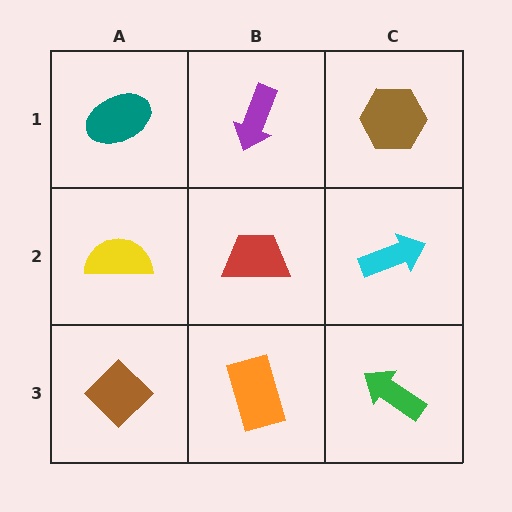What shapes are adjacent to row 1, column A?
A yellow semicircle (row 2, column A), a purple arrow (row 1, column B).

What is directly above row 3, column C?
A cyan arrow.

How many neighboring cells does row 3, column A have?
2.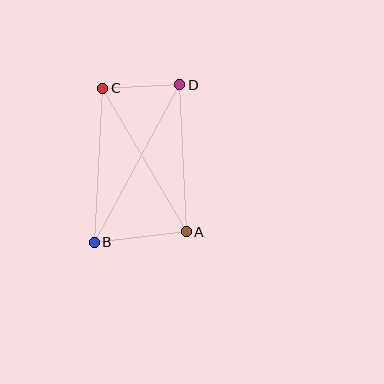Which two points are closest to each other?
Points C and D are closest to each other.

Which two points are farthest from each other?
Points B and D are farthest from each other.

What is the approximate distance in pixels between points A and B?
The distance between A and B is approximately 92 pixels.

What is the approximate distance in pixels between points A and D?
The distance between A and D is approximately 147 pixels.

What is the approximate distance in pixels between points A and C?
The distance between A and C is approximately 166 pixels.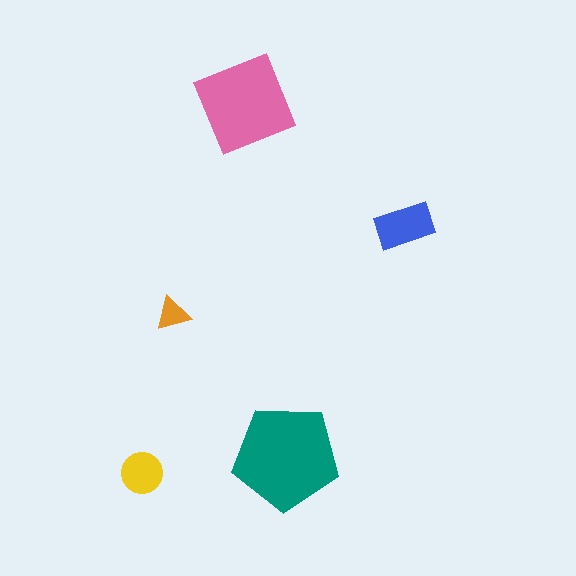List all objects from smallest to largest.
The orange triangle, the yellow circle, the blue rectangle, the pink square, the teal pentagon.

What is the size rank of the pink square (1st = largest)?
2nd.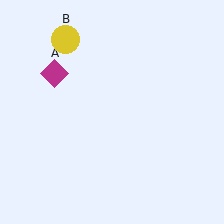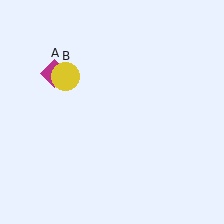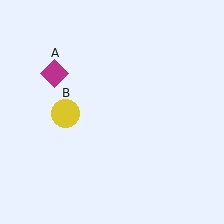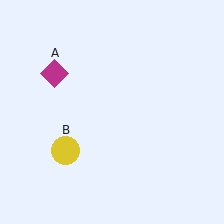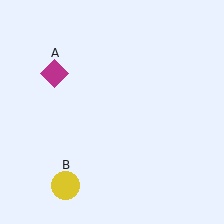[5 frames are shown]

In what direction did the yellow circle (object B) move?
The yellow circle (object B) moved down.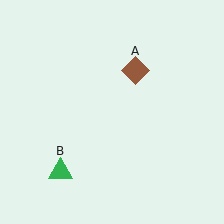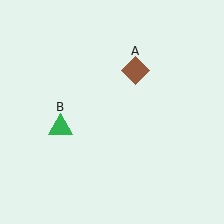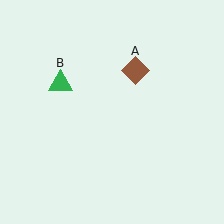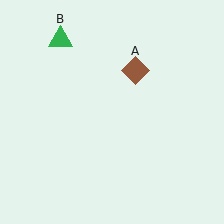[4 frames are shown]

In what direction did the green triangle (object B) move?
The green triangle (object B) moved up.